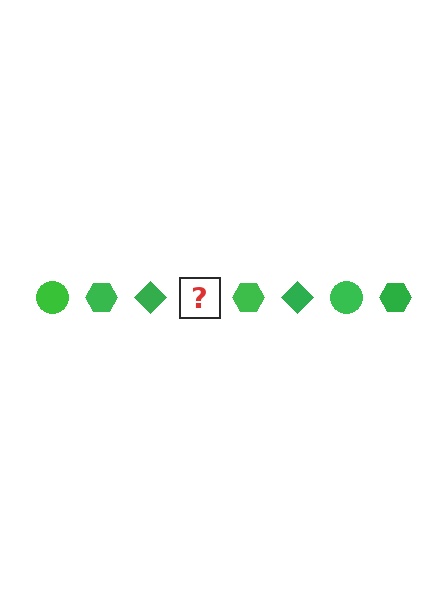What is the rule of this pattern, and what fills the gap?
The rule is that the pattern cycles through circle, hexagon, diamond shapes in green. The gap should be filled with a green circle.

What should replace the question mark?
The question mark should be replaced with a green circle.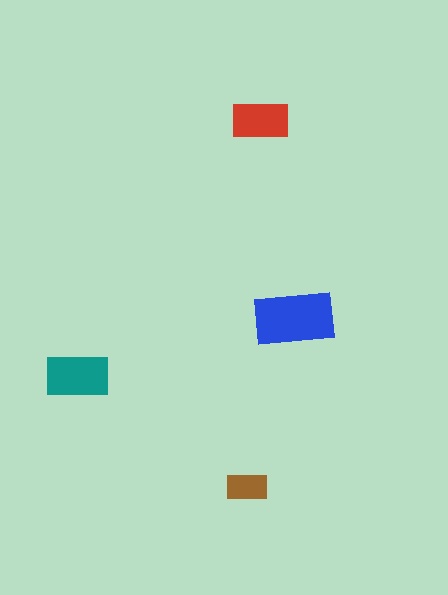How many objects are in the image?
There are 4 objects in the image.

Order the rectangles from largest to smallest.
the blue one, the teal one, the red one, the brown one.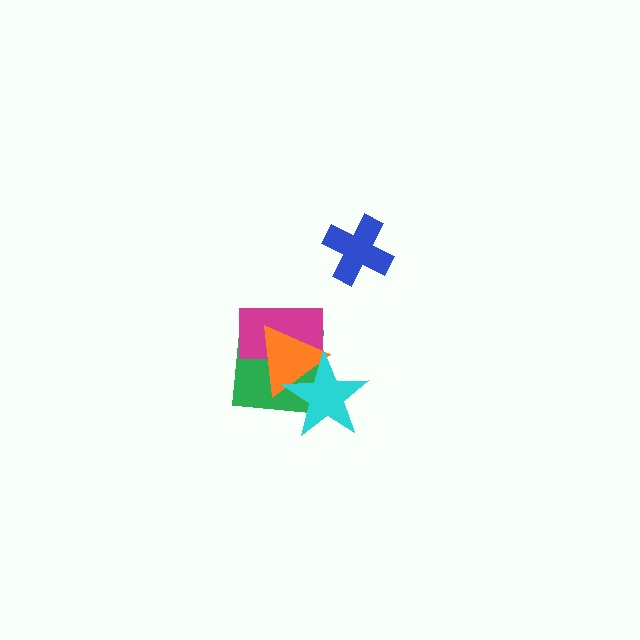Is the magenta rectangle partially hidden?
Yes, it is partially covered by another shape.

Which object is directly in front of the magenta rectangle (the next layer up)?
The orange triangle is directly in front of the magenta rectangle.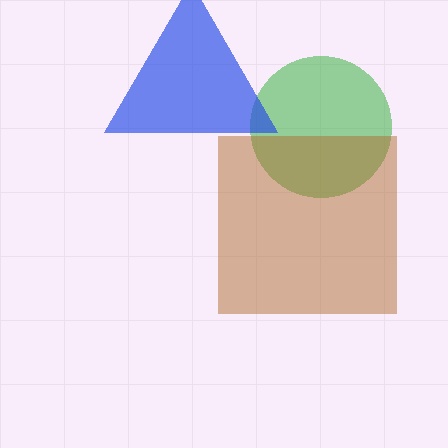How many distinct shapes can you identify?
There are 3 distinct shapes: a green circle, a blue triangle, a brown square.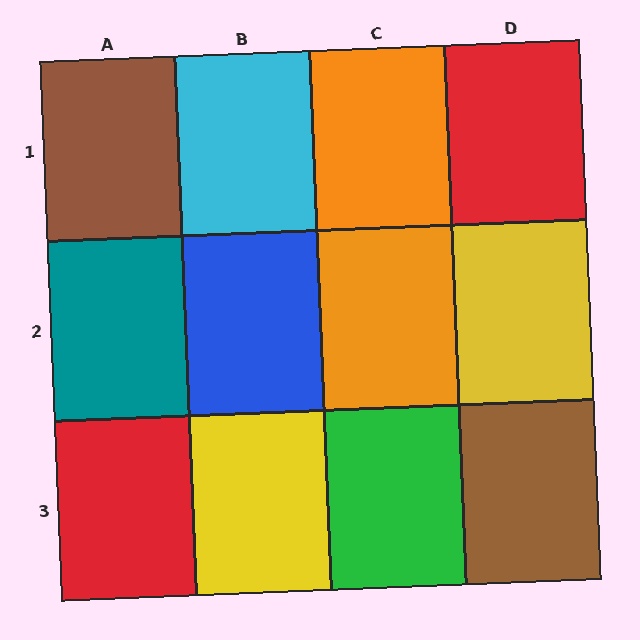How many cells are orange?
2 cells are orange.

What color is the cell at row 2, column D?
Yellow.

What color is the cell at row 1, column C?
Orange.